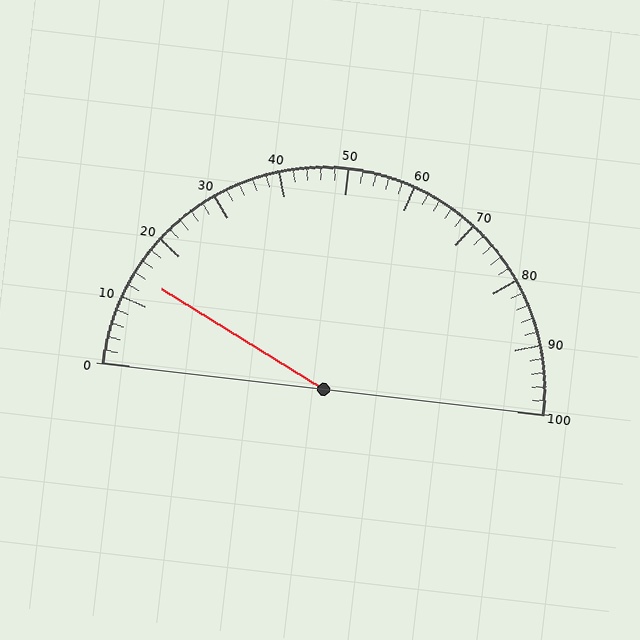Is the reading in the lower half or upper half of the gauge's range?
The reading is in the lower half of the range (0 to 100).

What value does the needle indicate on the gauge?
The needle indicates approximately 14.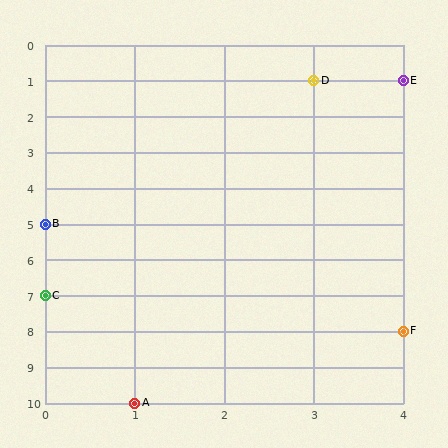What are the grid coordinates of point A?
Point A is at grid coordinates (1, 10).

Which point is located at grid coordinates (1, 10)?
Point A is at (1, 10).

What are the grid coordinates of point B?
Point B is at grid coordinates (0, 5).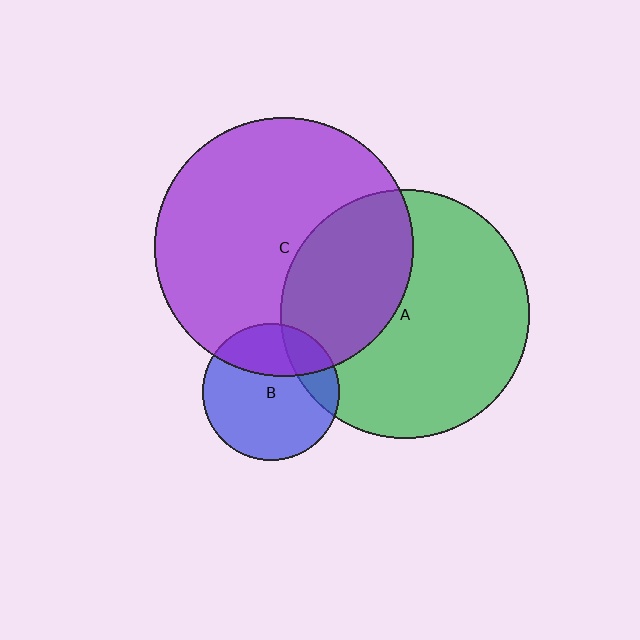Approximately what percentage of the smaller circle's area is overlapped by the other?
Approximately 30%.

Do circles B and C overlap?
Yes.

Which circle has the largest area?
Circle C (purple).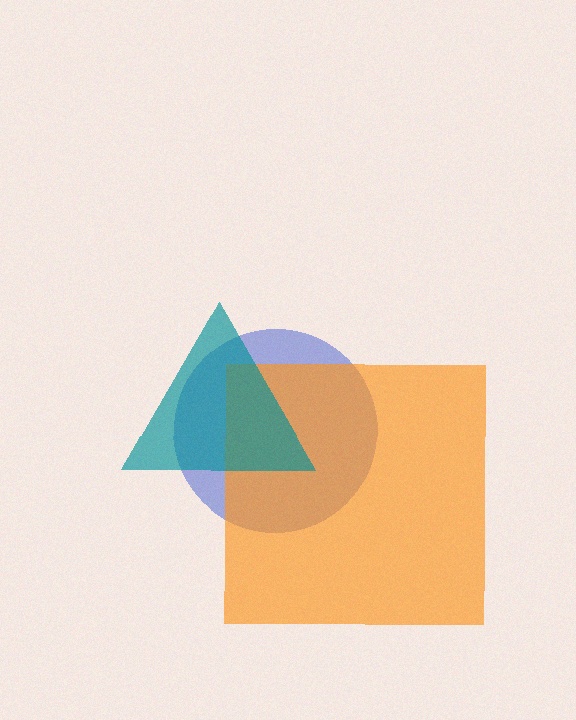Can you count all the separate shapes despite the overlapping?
Yes, there are 3 separate shapes.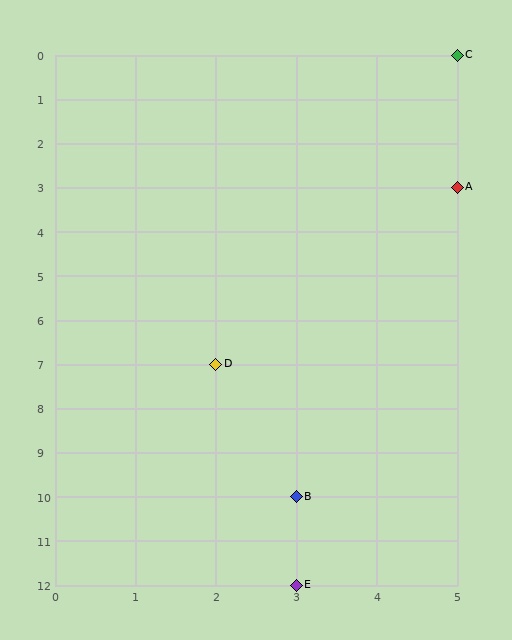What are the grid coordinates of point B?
Point B is at grid coordinates (3, 10).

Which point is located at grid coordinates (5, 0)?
Point C is at (5, 0).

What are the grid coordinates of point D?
Point D is at grid coordinates (2, 7).